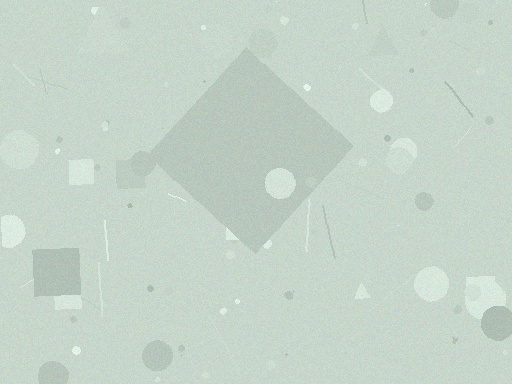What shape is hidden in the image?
A diamond is hidden in the image.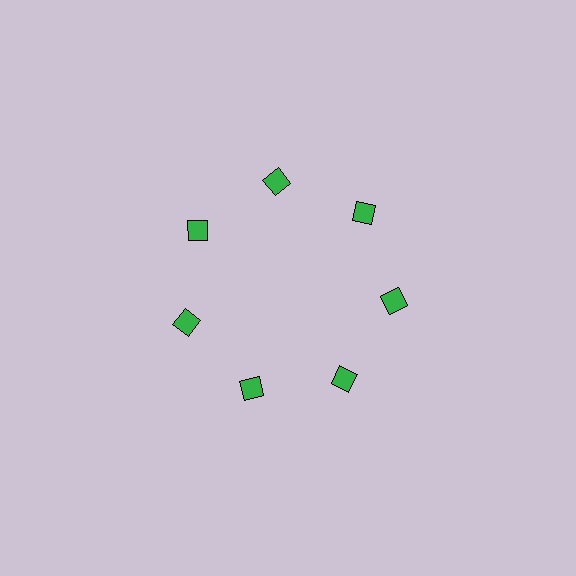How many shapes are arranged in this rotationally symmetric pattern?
There are 7 shapes, arranged in 7 groups of 1.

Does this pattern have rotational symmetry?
Yes, this pattern has 7-fold rotational symmetry. It looks the same after rotating 51 degrees around the center.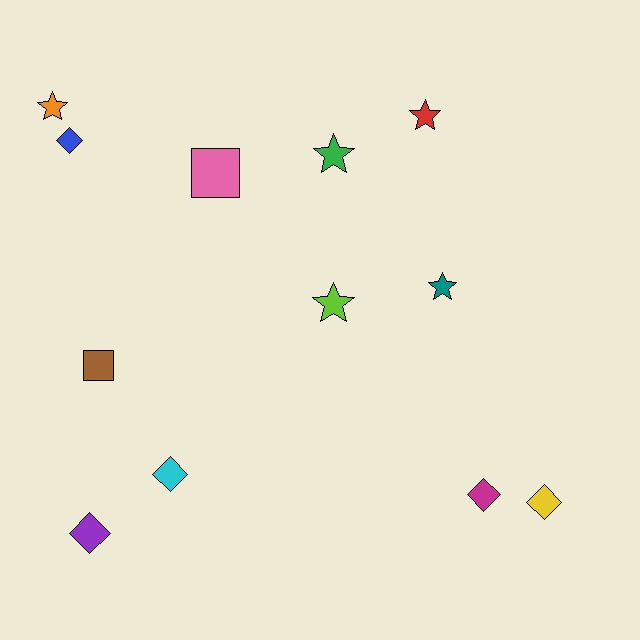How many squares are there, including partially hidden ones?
There are 2 squares.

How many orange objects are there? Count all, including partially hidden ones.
There is 1 orange object.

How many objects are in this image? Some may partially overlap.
There are 12 objects.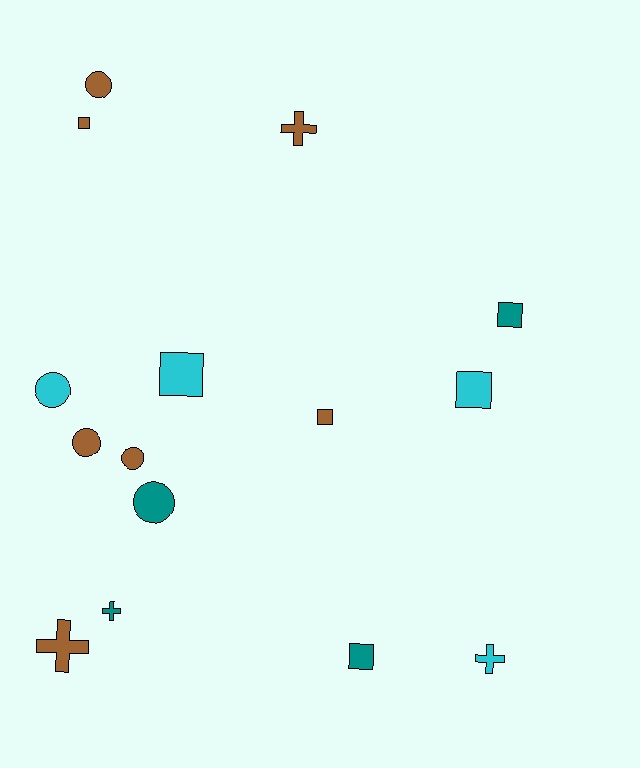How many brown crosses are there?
There are 2 brown crosses.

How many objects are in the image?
There are 15 objects.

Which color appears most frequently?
Brown, with 7 objects.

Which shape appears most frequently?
Square, with 6 objects.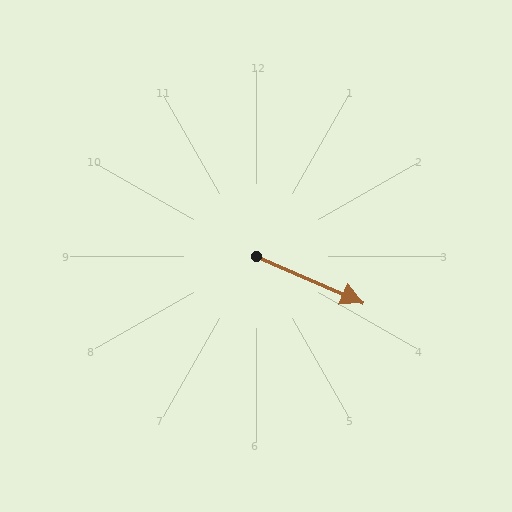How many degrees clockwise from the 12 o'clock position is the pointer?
Approximately 114 degrees.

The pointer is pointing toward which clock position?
Roughly 4 o'clock.